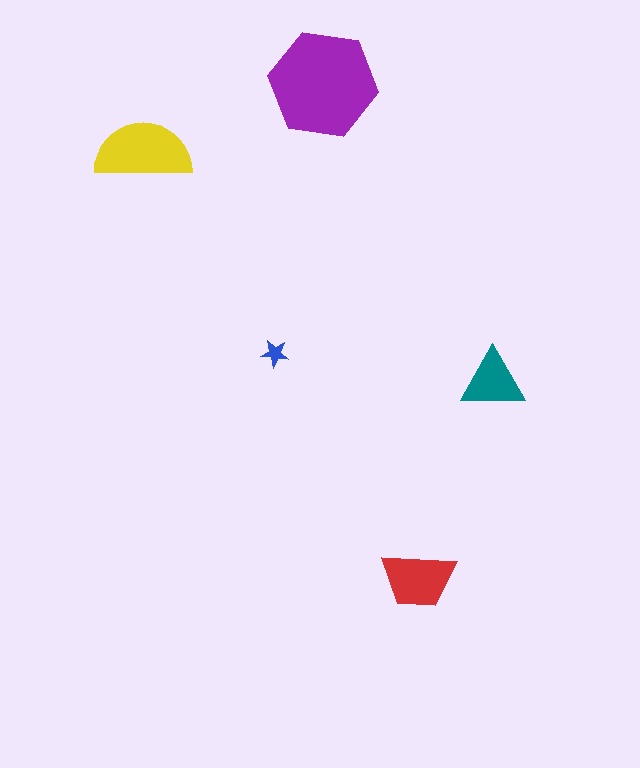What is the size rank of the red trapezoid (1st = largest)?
3rd.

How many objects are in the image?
There are 5 objects in the image.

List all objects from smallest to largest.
The blue star, the teal triangle, the red trapezoid, the yellow semicircle, the purple hexagon.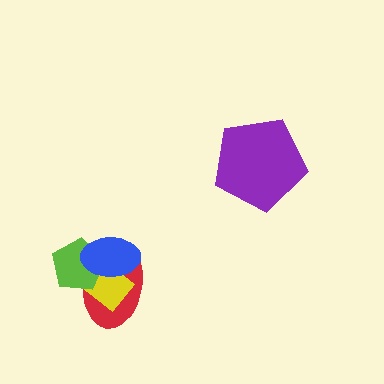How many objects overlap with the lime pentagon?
3 objects overlap with the lime pentagon.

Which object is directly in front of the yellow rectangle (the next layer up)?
The lime pentagon is directly in front of the yellow rectangle.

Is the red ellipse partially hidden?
Yes, it is partially covered by another shape.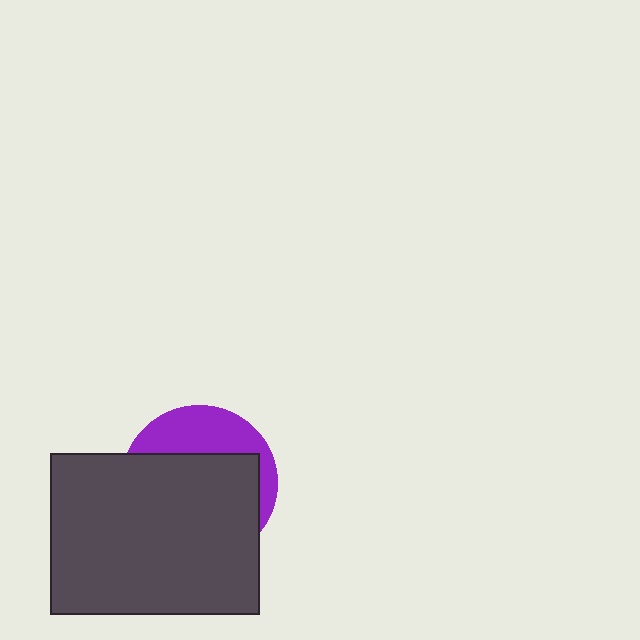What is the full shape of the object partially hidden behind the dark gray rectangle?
The partially hidden object is a purple circle.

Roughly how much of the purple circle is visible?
A small part of it is visible (roughly 32%).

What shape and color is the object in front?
The object in front is a dark gray rectangle.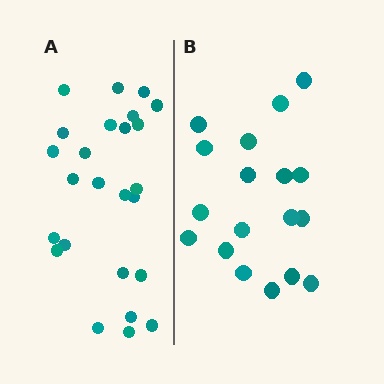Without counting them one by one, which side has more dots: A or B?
Region A (the left region) has more dots.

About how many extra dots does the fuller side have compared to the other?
Region A has roughly 8 or so more dots than region B.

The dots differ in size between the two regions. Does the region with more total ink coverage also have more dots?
No. Region B has more total ink coverage because its dots are larger, but region A actually contains more individual dots. Total area can be misleading — the number of items is what matters here.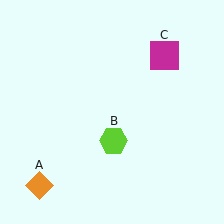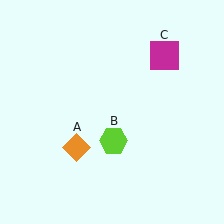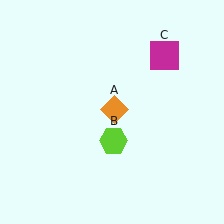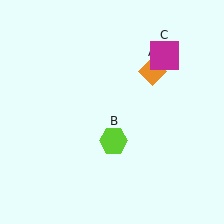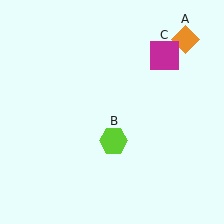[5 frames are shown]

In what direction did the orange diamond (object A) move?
The orange diamond (object A) moved up and to the right.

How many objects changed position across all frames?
1 object changed position: orange diamond (object A).